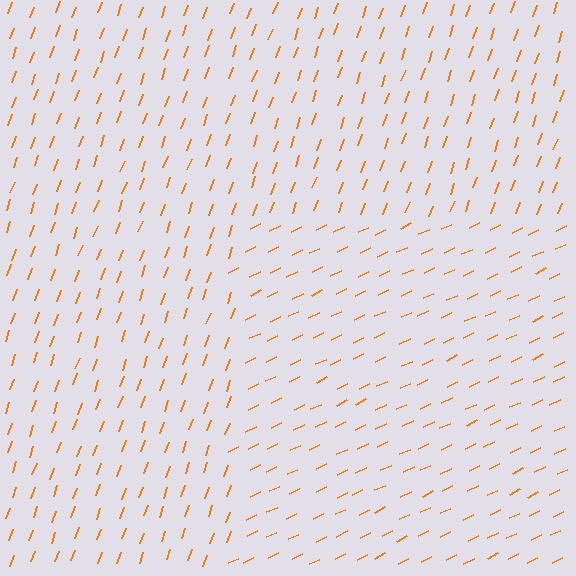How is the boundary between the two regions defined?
The boundary is defined purely by a change in line orientation (approximately 45 degrees difference). All lines are the same color and thickness.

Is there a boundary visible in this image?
Yes, there is a texture boundary formed by a change in line orientation.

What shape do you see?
I see a rectangle.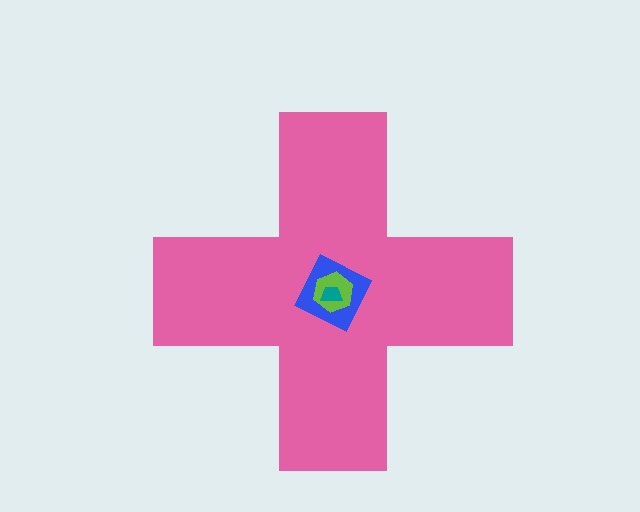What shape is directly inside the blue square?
The lime hexagon.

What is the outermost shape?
The pink cross.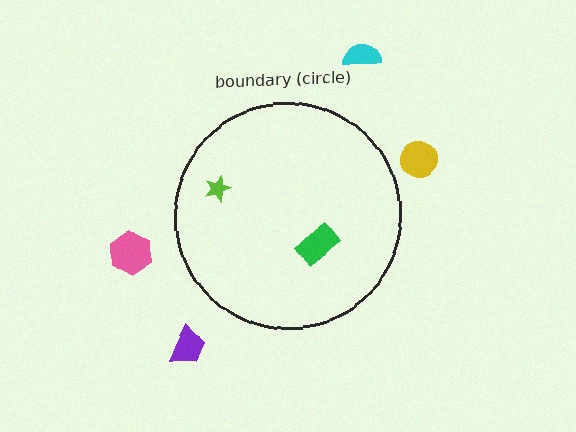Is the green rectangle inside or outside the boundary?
Inside.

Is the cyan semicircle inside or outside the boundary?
Outside.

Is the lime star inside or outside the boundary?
Inside.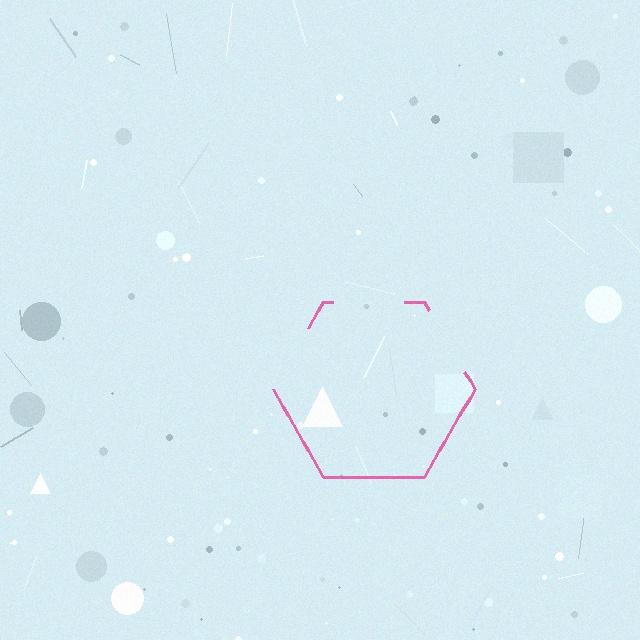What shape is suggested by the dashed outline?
The dashed outline suggests a hexagon.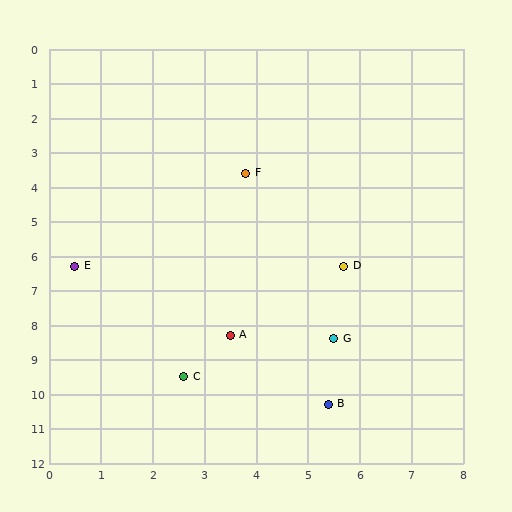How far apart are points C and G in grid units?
Points C and G are about 3.1 grid units apart.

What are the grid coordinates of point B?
Point B is at approximately (5.4, 10.3).